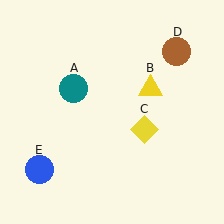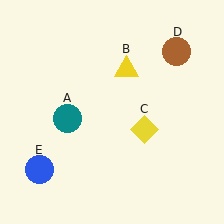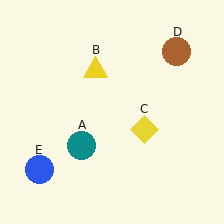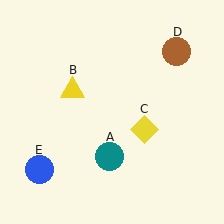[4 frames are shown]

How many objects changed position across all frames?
2 objects changed position: teal circle (object A), yellow triangle (object B).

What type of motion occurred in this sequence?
The teal circle (object A), yellow triangle (object B) rotated counterclockwise around the center of the scene.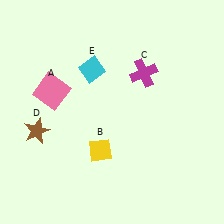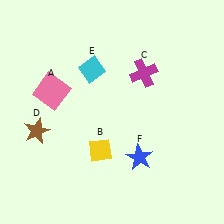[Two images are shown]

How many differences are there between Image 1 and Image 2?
There is 1 difference between the two images.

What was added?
A blue star (F) was added in Image 2.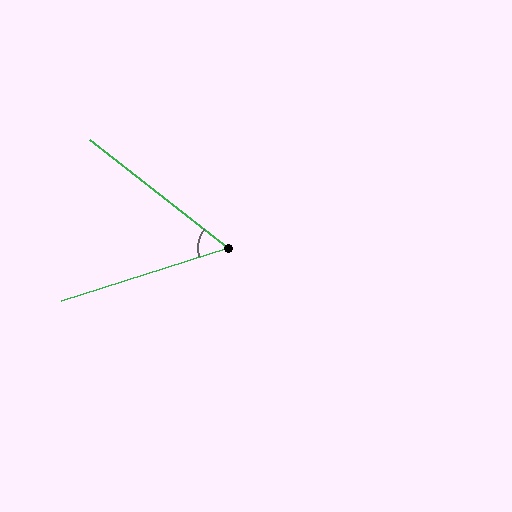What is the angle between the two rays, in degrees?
Approximately 56 degrees.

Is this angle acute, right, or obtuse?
It is acute.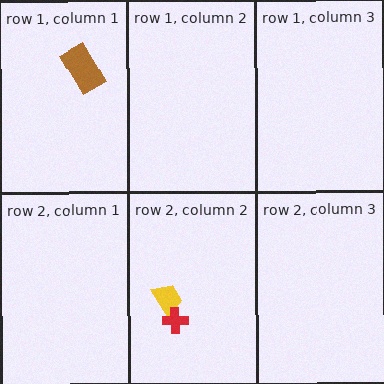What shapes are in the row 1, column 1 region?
The brown rectangle.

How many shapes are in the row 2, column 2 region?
2.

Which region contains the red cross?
The row 2, column 2 region.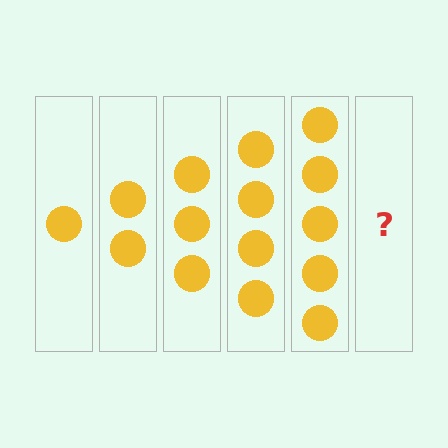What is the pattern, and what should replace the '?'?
The pattern is that each step adds one more circle. The '?' should be 6 circles.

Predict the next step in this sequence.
The next step is 6 circles.